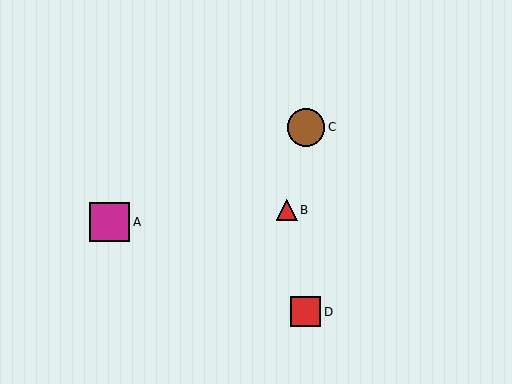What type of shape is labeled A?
Shape A is a magenta square.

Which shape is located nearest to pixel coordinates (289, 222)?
The red triangle (labeled B) at (287, 210) is nearest to that location.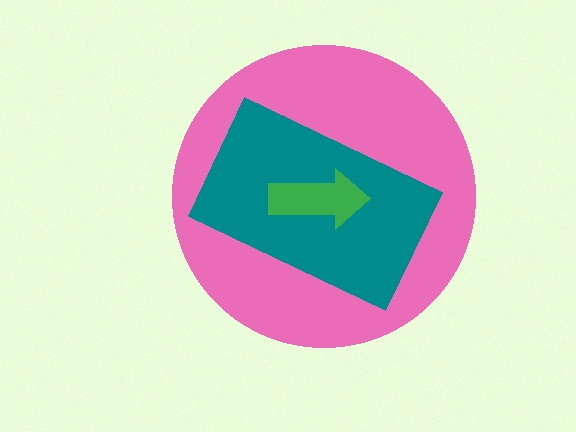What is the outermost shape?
The pink circle.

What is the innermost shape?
The green arrow.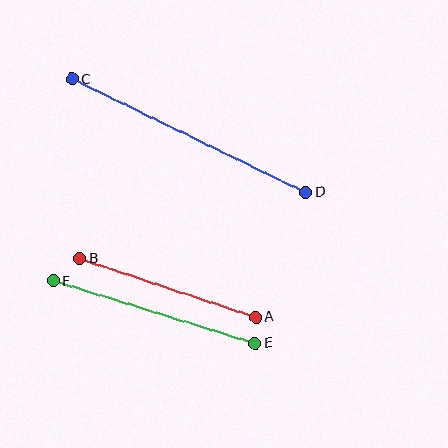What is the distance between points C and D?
The distance is approximately 260 pixels.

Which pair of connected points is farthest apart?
Points C and D are farthest apart.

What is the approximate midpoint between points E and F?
The midpoint is at approximately (154, 312) pixels.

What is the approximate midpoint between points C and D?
The midpoint is at approximately (189, 136) pixels.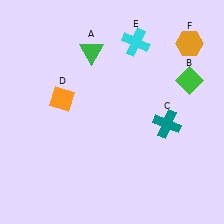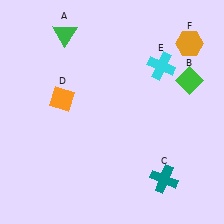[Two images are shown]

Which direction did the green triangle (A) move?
The green triangle (A) moved left.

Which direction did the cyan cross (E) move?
The cyan cross (E) moved right.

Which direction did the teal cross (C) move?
The teal cross (C) moved down.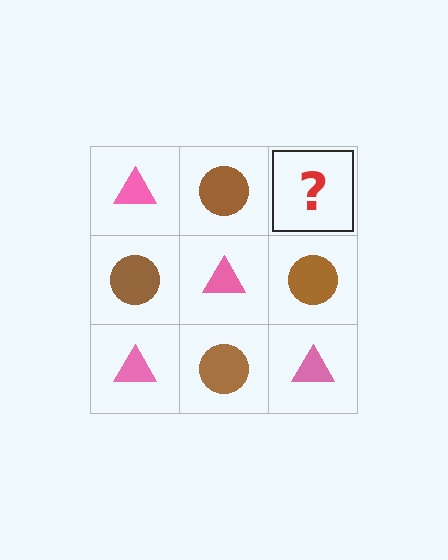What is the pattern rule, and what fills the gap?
The rule is that it alternates pink triangle and brown circle in a checkerboard pattern. The gap should be filled with a pink triangle.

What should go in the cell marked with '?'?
The missing cell should contain a pink triangle.